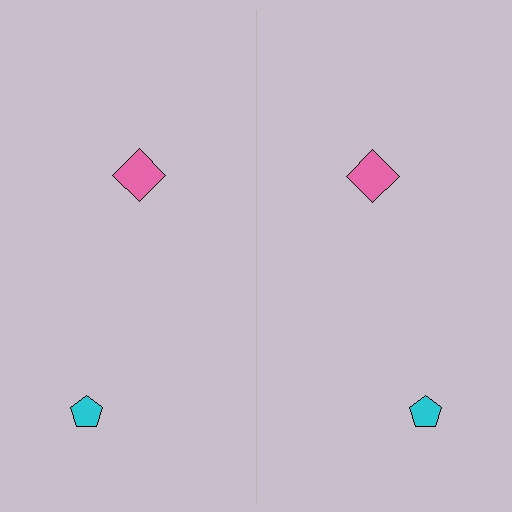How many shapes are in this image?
There are 4 shapes in this image.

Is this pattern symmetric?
Yes, this pattern has bilateral (reflection) symmetry.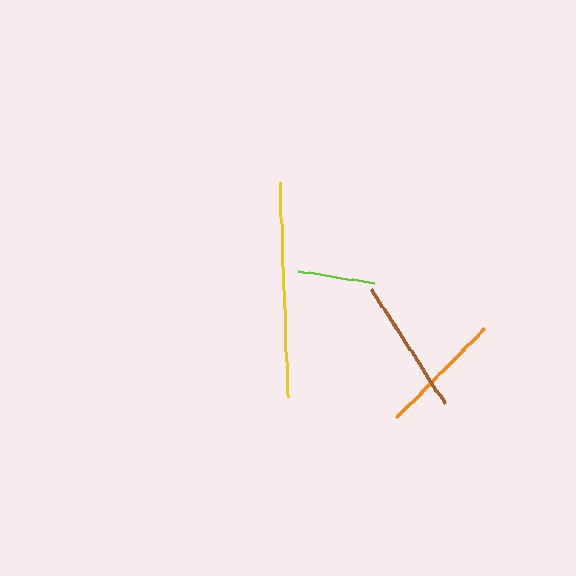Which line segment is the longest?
The yellow line is the longest at approximately 215 pixels.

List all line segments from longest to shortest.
From longest to shortest: yellow, brown, orange, lime.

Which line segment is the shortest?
The lime line is the shortest at approximately 77 pixels.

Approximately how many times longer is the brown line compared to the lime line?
The brown line is approximately 1.8 times the length of the lime line.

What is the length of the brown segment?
The brown segment is approximately 136 pixels long.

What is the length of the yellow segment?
The yellow segment is approximately 215 pixels long.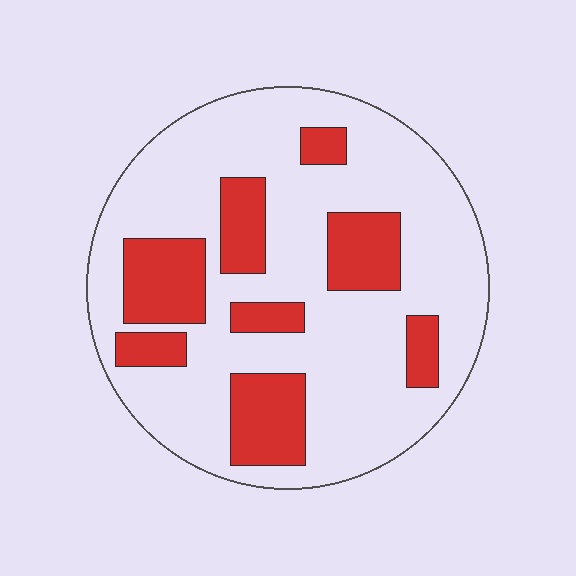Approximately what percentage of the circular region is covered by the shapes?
Approximately 25%.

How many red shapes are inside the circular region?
8.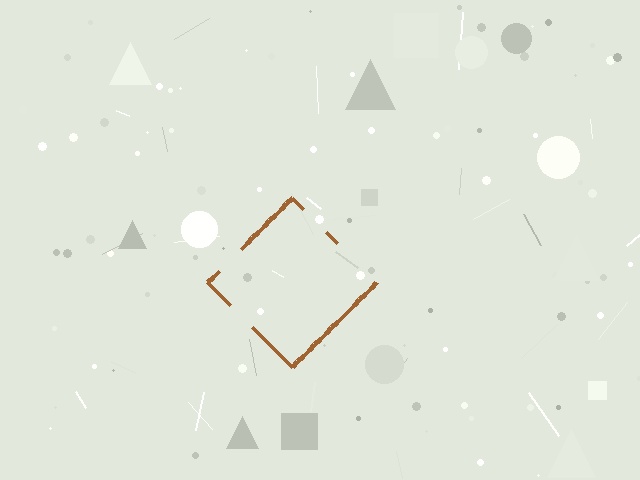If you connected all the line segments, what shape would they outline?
They would outline a diamond.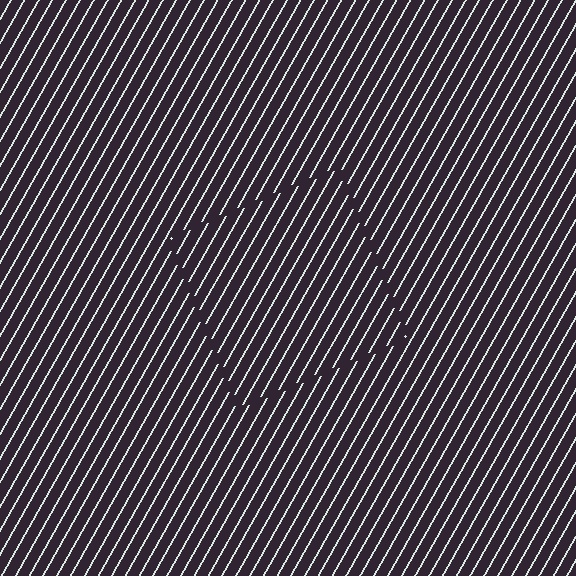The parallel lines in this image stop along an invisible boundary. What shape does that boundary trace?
An illusory square. The interior of the shape contains the same grating, shifted by half a period — the contour is defined by the phase discontinuity where line-ends from the inner and outer gratings abut.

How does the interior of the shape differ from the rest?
The interior of the shape contains the same grating, shifted by half a period — the contour is defined by the phase discontinuity where line-ends from the inner and outer gratings abut.